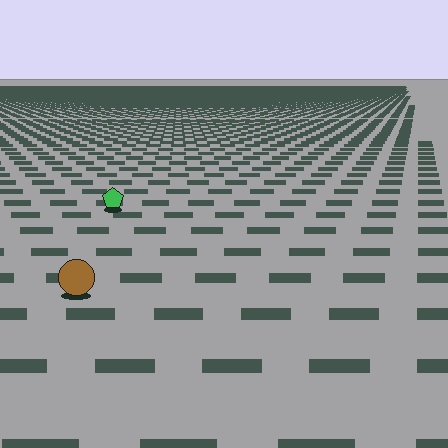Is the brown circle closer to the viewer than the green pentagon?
Yes. The brown circle is closer — you can tell from the texture gradient: the ground texture is coarser near it.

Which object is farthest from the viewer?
The green pentagon is farthest from the viewer. It appears smaller and the ground texture around it is denser.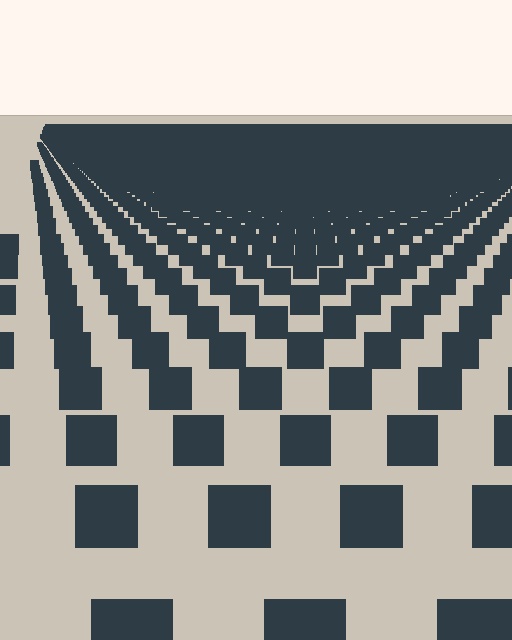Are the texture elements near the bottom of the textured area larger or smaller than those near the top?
Larger. Near the bottom, elements are closer to the viewer and appear at a bigger on-screen size.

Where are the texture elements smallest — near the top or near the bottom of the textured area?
Near the top.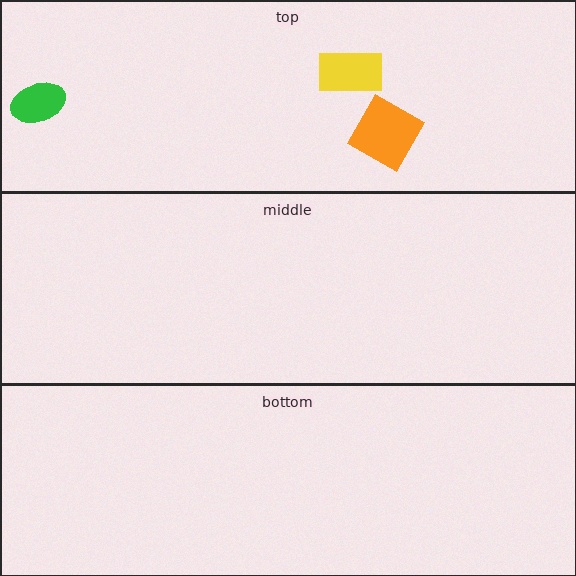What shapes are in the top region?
The yellow rectangle, the orange square, the green ellipse.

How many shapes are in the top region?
3.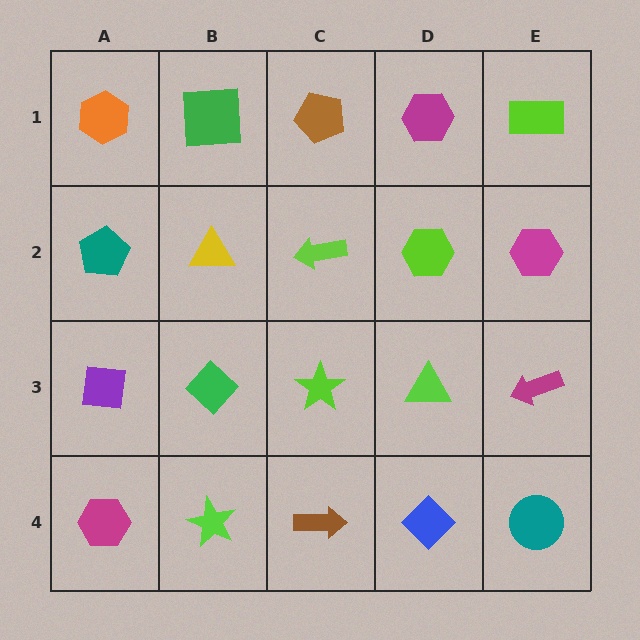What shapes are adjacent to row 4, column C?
A lime star (row 3, column C), a lime star (row 4, column B), a blue diamond (row 4, column D).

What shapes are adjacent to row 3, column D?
A lime hexagon (row 2, column D), a blue diamond (row 4, column D), a lime star (row 3, column C), a magenta arrow (row 3, column E).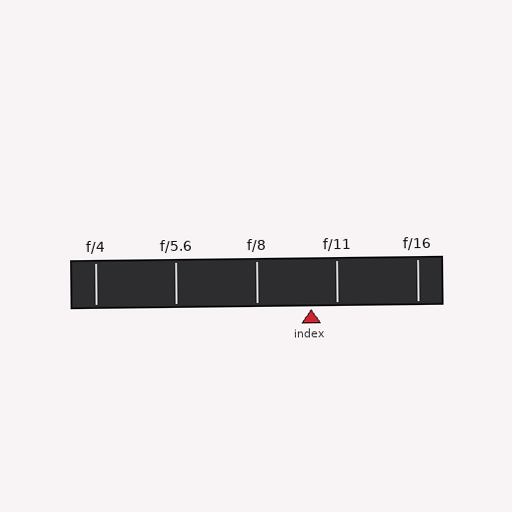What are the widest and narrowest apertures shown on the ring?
The widest aperture shown is f/4 and the narrowest is f/16.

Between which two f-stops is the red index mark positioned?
The index mark is between f/8 and f/11.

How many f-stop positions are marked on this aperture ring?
There are 5 f-stop positions marked.